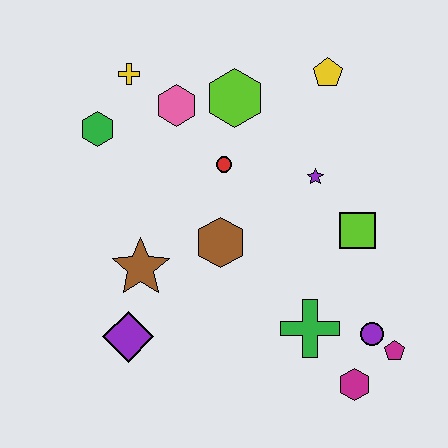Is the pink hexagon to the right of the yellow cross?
Yes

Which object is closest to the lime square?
The purple star is closest to the lime square.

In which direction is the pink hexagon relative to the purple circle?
The pink hexagon is above the purple circle.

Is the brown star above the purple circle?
Yes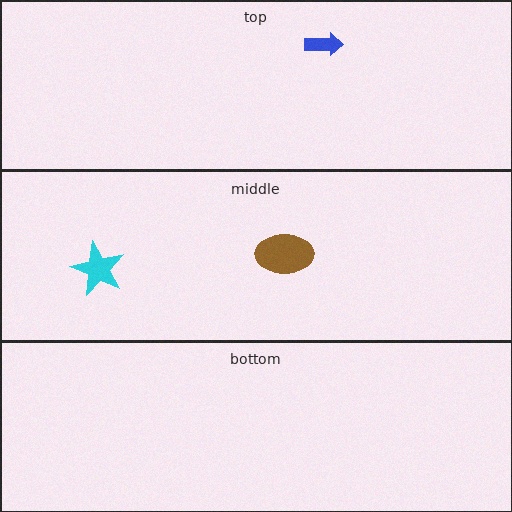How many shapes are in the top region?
1.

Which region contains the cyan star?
The middle region.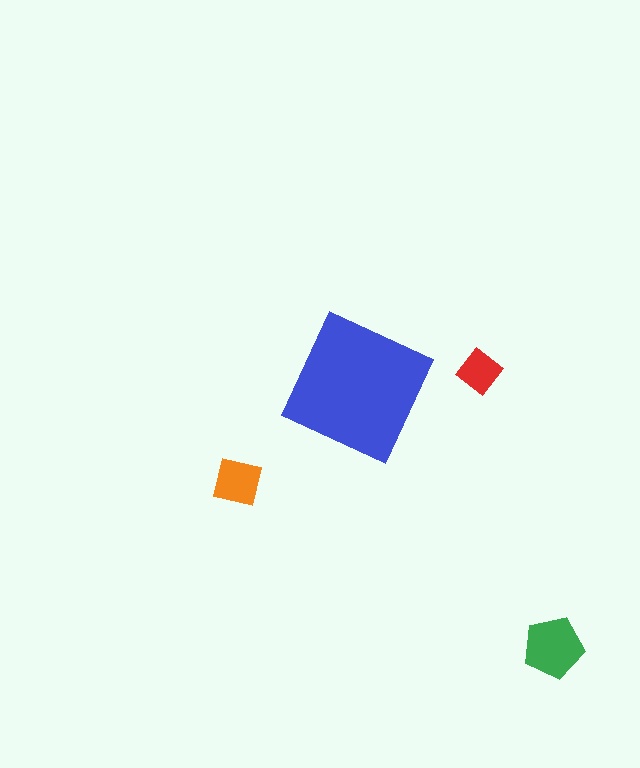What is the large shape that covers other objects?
A blue diamond.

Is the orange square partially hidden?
No, the orange square is fully visible.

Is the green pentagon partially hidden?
No, the green pentagon is fully visible.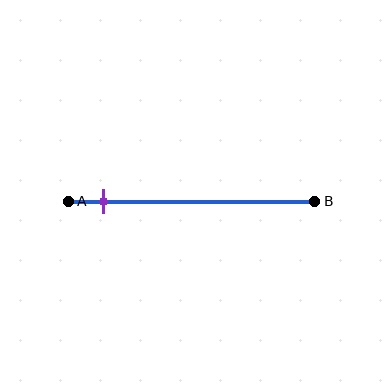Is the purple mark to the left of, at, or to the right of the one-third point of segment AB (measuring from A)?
The purple mark is to the left of the one-third point of segment AB.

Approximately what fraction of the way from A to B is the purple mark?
The purple mark is approximately 15% of the way from A to B.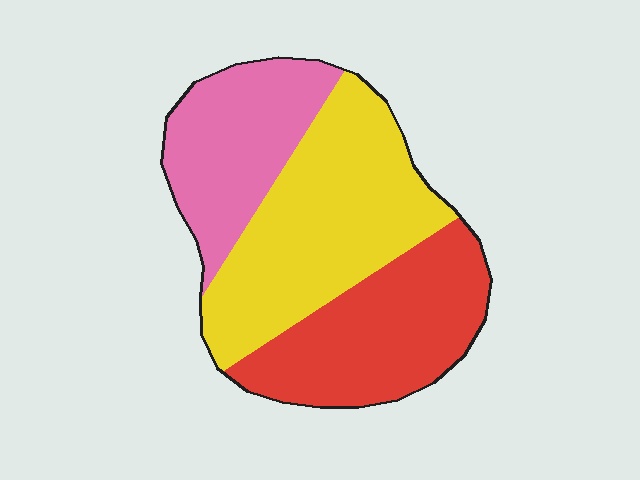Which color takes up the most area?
Yellow, at roughly 40%.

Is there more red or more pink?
Red.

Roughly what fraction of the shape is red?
Red takes up about one third (1/3) of the shape.